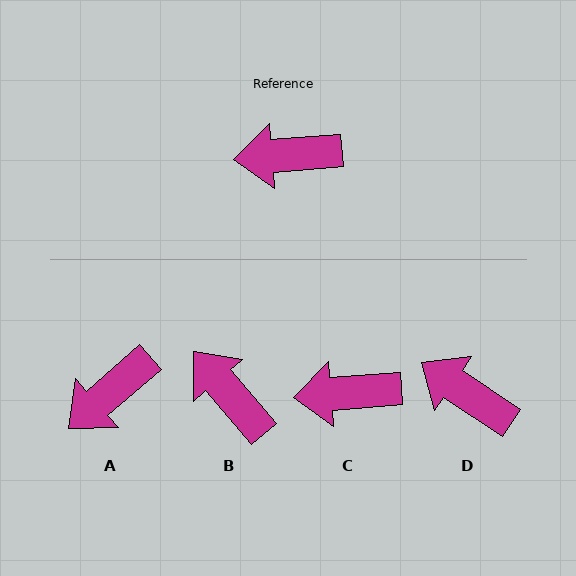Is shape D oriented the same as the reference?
No, it is off by about 39 degrees.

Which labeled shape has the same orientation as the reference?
C.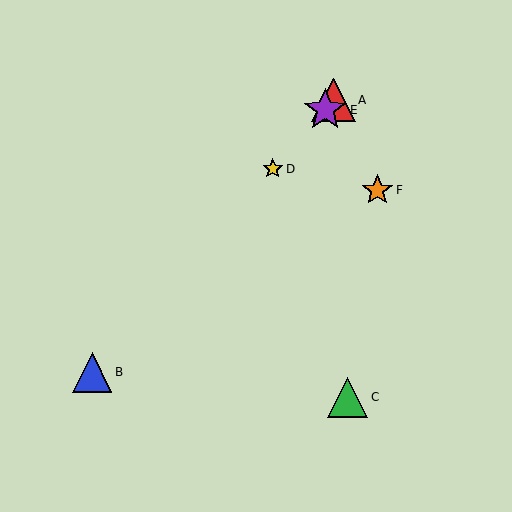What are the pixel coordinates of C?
Object C is at (348, 397).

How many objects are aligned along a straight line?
4 objects (A, B, D, E) are aligned along a straight line.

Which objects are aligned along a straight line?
Objects A, B, D, E are aligned along a straight line.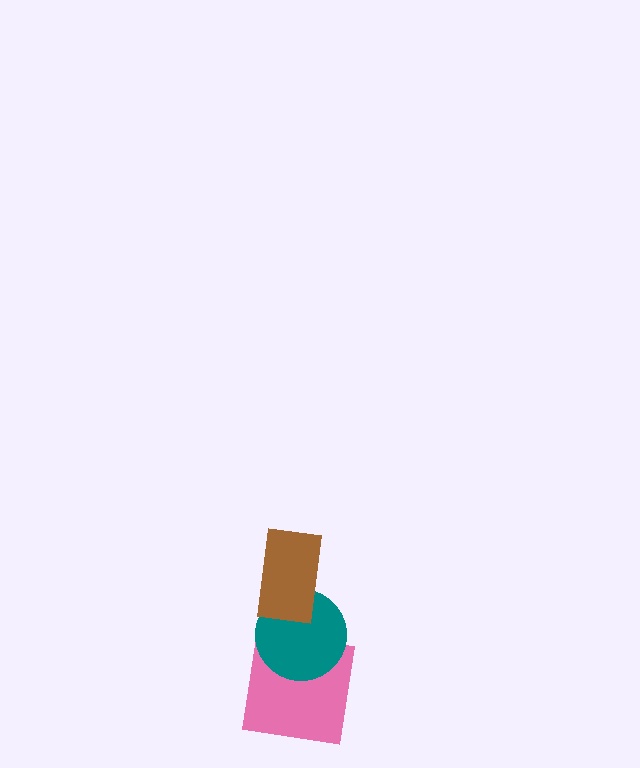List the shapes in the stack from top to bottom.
From top to bottom: the brown rectangle, the teal circle, the pink square.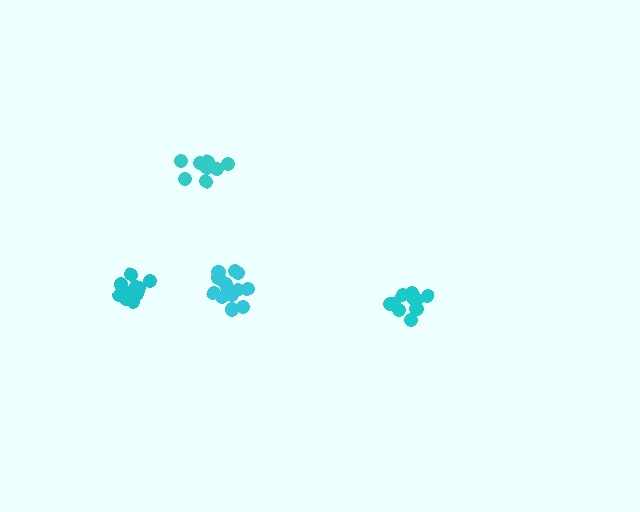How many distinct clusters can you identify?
There are 4 distinct clusters.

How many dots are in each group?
Group 1: 10 dots, Group 2: 13 dots, Group 3: 10 dots, Group 4: 8 dots (41 total).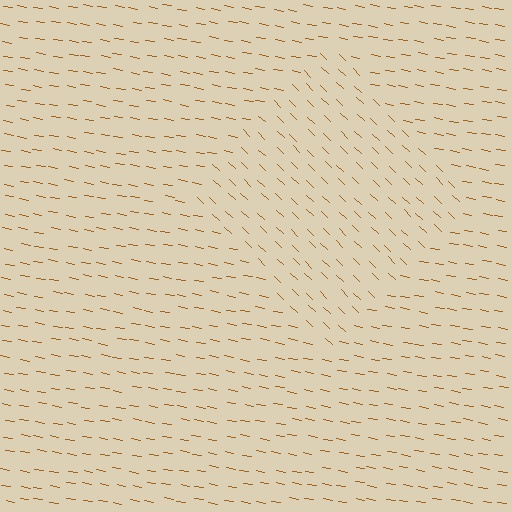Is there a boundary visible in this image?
Yes, there is a texture boundary formed by a change in line orientation.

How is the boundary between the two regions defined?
The boundary is defined purely by a change in line orientation (approximately 34 degrees difference). All lines are the same color and thickness.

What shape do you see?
I see a diamond.